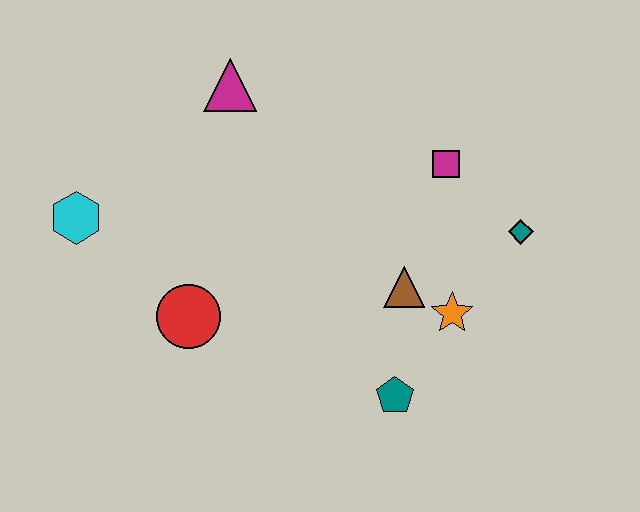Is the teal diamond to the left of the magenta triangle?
No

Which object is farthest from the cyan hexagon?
The teal diamond is farthest from the cyan hexagon.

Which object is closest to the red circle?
The cyan hexagon is closest to the red circle.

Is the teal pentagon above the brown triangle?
No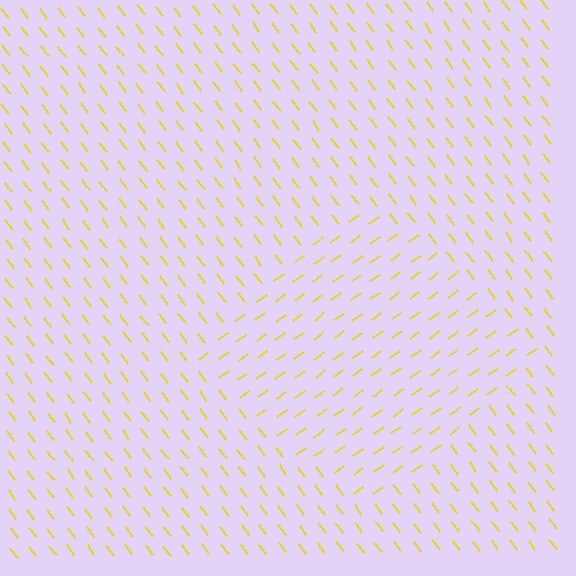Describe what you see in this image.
The image is filled with small yellow line segments. A diamond region in the image has lines oriented differently from the surrounding lines, creating a visible texture boundary.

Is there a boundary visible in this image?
Yes, there is a texture boundary formed by a change in line orientation.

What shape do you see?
I see a diamond.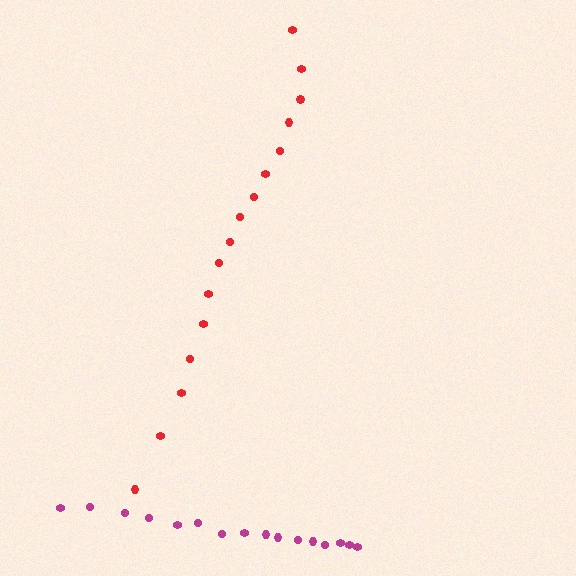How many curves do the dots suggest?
There are 2 distinct paths.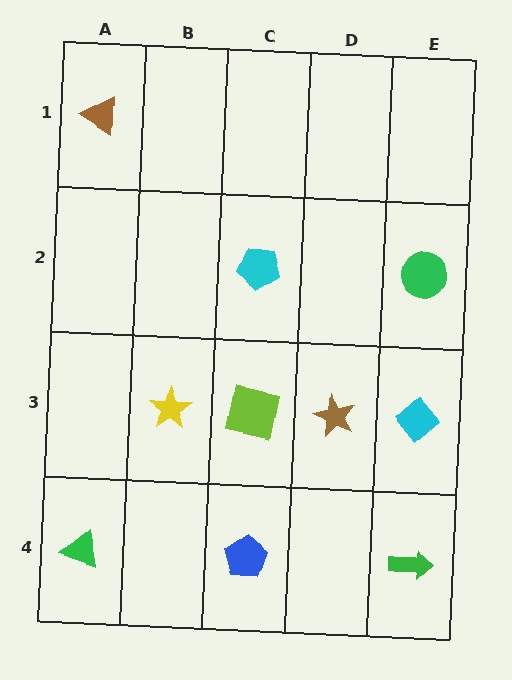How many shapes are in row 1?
1 shape.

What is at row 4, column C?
A blue pentagon.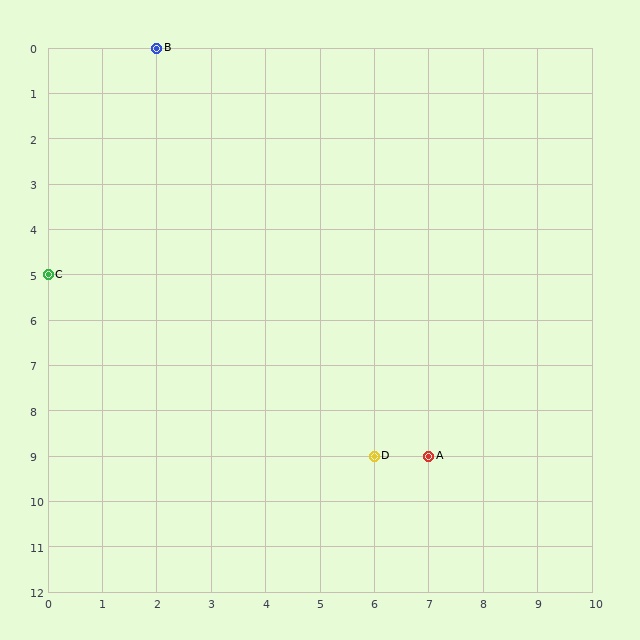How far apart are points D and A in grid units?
Points D and A are 1 column apart.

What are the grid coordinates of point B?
Point B is at grid coordinates (2, 0).